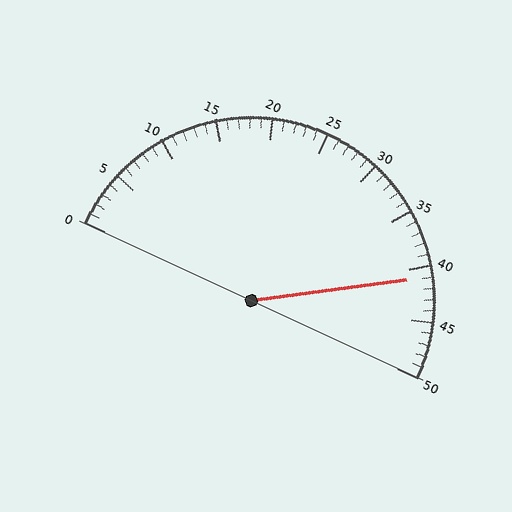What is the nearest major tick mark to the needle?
The nearest major tick mark is 40.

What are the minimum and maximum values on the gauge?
The gauge ranges from 0 to 50.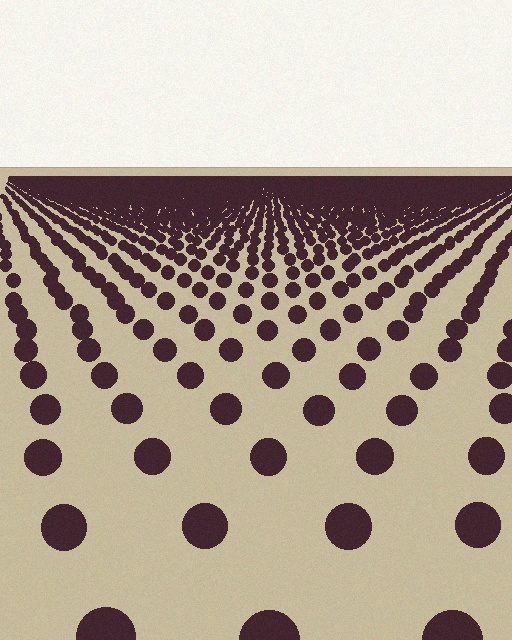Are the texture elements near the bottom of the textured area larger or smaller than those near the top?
Larger. Near the bottom, elements are closer to the viewer and appear at a bigger on-screen size.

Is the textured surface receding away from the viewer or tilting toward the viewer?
The surface is receding away from the viewer. Texture elements get smaller and denser toward the top.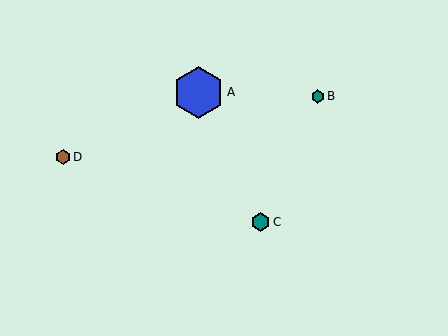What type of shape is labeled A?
Shape A is a blue hexagon.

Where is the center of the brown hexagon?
The center of the brown hexagon is at (63, 157).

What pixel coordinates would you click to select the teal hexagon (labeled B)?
Click at (318, 96) to select the teal hexagon B.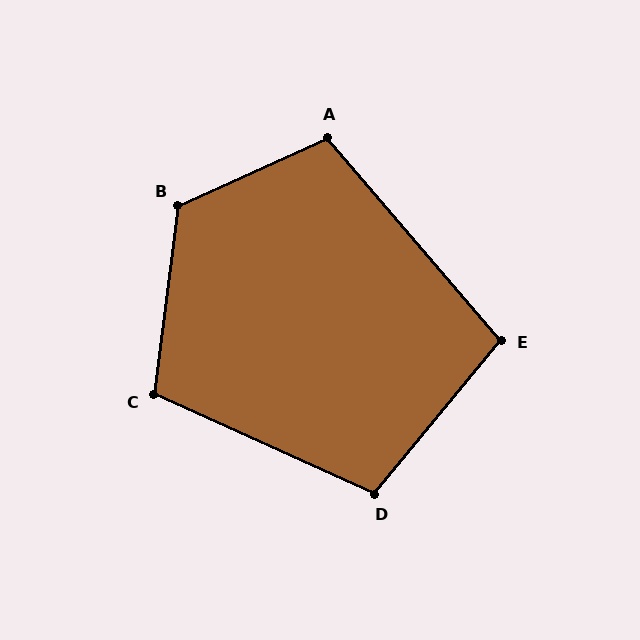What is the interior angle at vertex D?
Approximately 105 degrees (obtuse).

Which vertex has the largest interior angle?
B, at approximately 122 degrees.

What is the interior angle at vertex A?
Approximately 106 degrees (obtuse).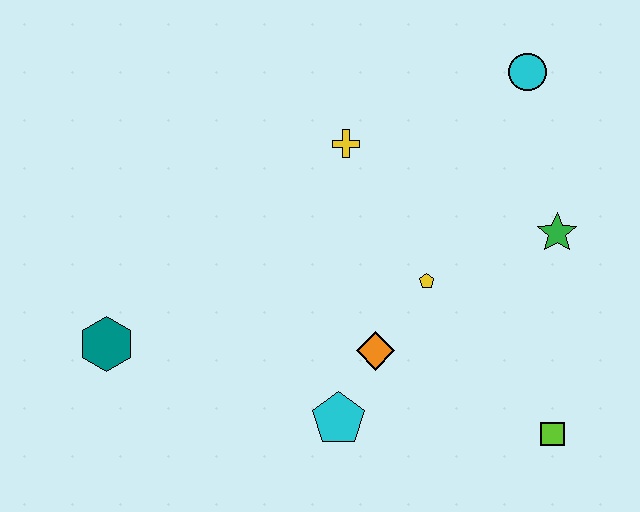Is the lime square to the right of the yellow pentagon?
Yes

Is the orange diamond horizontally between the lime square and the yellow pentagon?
No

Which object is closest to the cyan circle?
The green star is closest to the cyan circle.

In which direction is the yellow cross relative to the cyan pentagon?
The yellow cross is above the cyan pentagon.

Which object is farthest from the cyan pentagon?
The cyan circle is farthest from the cyan pentagon.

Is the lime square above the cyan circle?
No